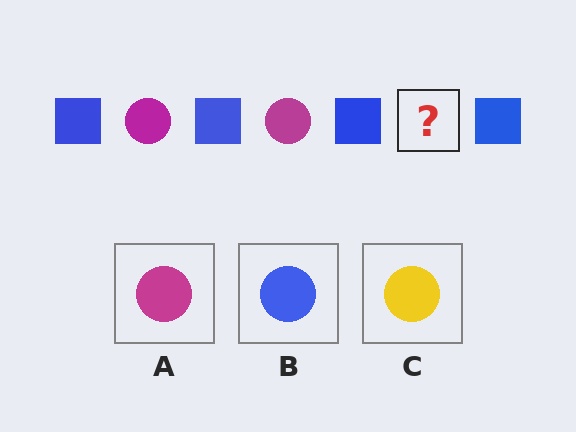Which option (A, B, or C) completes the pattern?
A.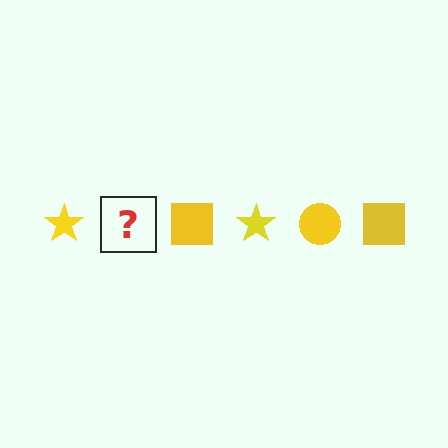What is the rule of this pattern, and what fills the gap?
The rule is that the pattern cycles through star, circle, square shapes in yellow. The gap should be filled with a yellow circle.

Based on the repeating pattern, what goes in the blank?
The blank should be a yellow circle.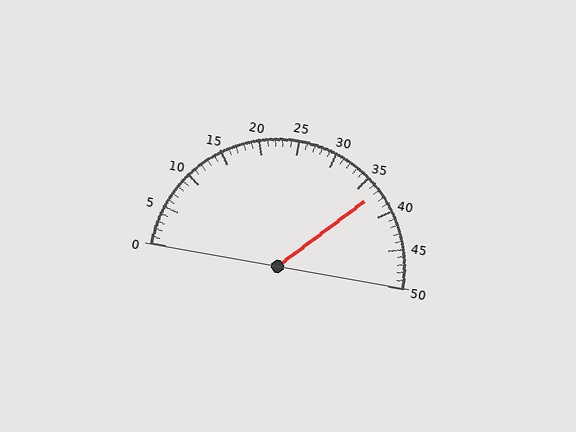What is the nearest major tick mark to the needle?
The nearest major tick mark is 35.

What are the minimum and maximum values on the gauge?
The gauge ranges from 0 to 50.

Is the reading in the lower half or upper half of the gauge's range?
The reading is in the upper half of the range (0 to 50).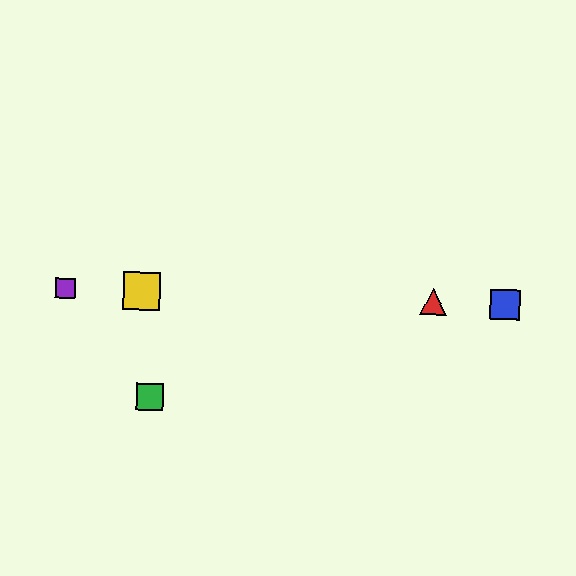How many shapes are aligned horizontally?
4 shapes (the red triangle, the blue square, the yellow square, the purple square) are aligned horizontally.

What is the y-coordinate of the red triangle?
The red triangle is at y≈302.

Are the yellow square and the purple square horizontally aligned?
Yes, both are at y≈291.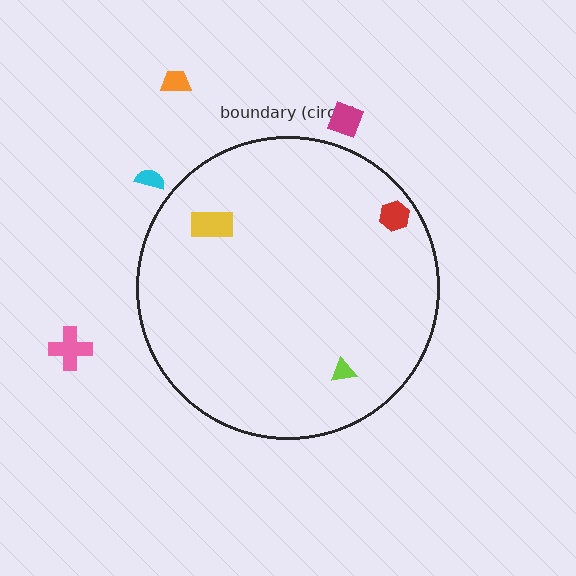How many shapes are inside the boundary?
3 inside, 4 outside.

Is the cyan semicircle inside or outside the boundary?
Outside.